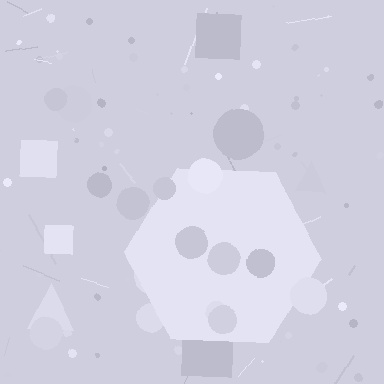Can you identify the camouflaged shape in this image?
The camouflaged shape is a hexagon.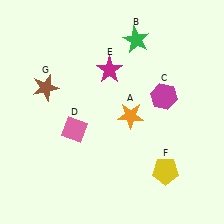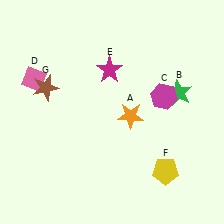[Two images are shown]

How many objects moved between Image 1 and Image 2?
2 objects moved between the two images.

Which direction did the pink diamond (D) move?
The pink diamond (D) moved up.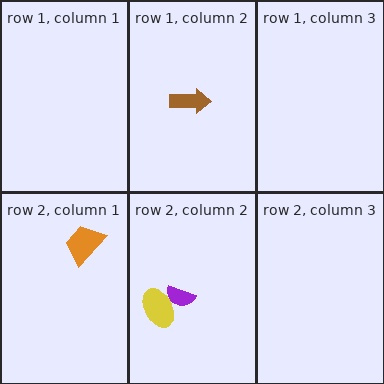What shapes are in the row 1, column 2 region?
The brown arrow.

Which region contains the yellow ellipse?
The row 2, column 2 region.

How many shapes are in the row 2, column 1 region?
1.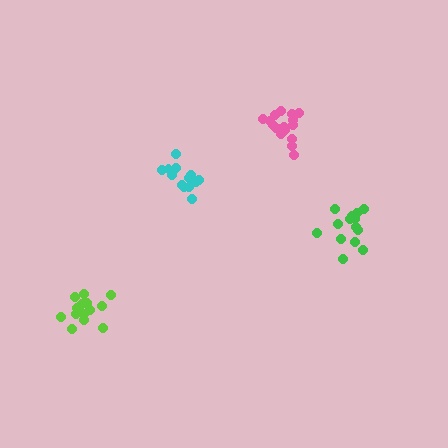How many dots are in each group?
Group 1: 15 dots, Group 2: 18 dots, Group 3: 14 dots, Group 4: 15 dots (62 total).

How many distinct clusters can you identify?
There are 4 distinct clusters.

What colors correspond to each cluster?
The clusters are colored: cyan, pink, green, lime.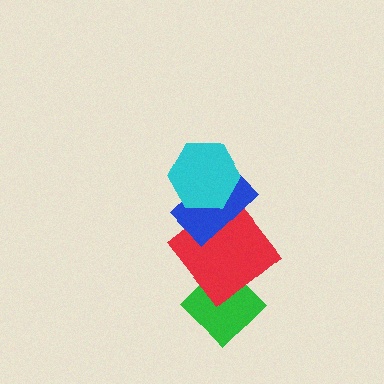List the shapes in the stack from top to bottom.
From top to bottom: the cyan hexagon, the blue rectangle, the red diamond, the green diamond.